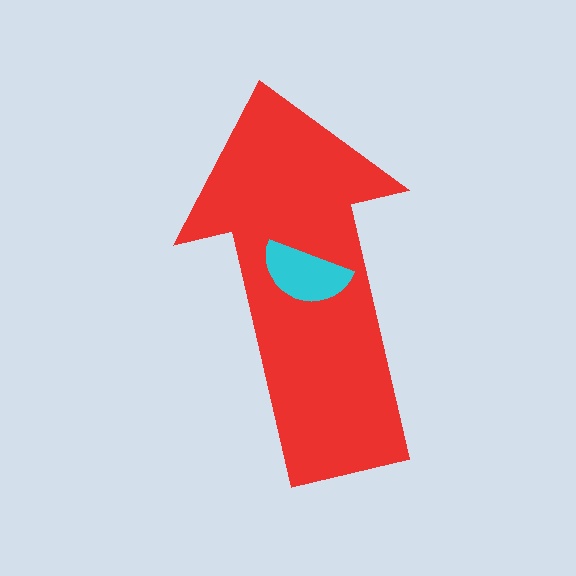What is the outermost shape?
The red arrow.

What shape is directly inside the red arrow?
The cyan semicircle.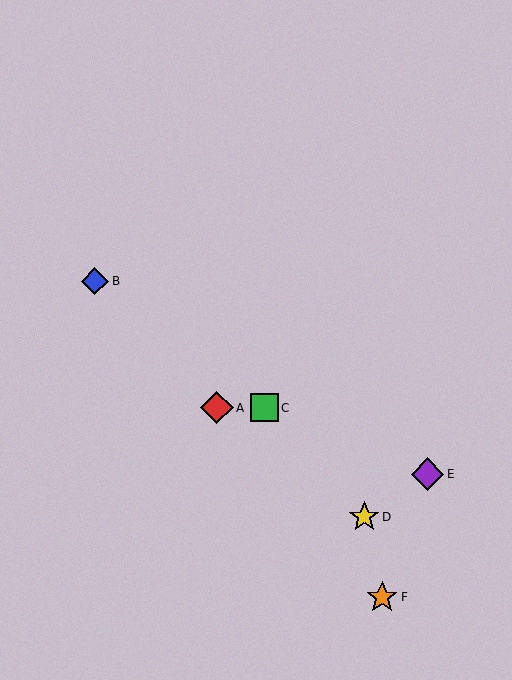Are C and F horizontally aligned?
No, C is at y≈408 and F is at y≈597.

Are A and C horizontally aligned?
Yes, both are at y≈408.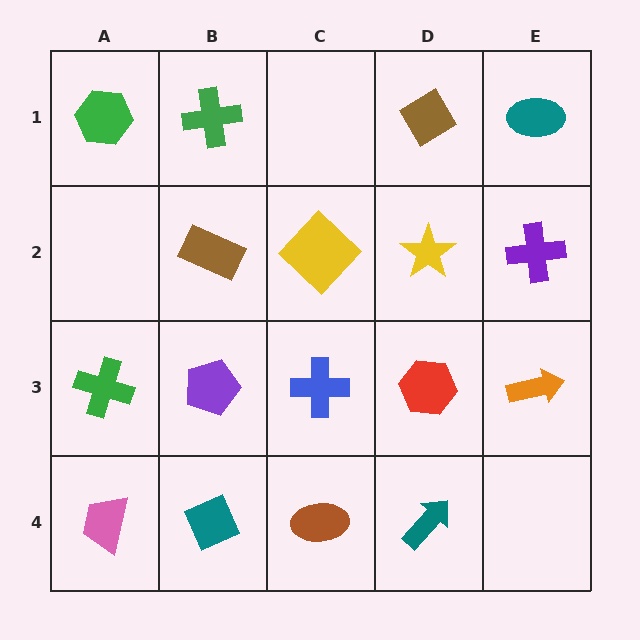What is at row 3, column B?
A purple pentagon.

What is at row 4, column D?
A teal arrow.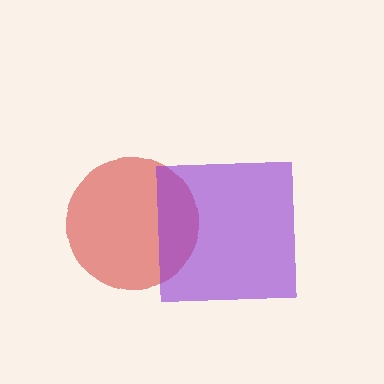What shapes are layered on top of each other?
The layered shapes are: a red circle, a purple square.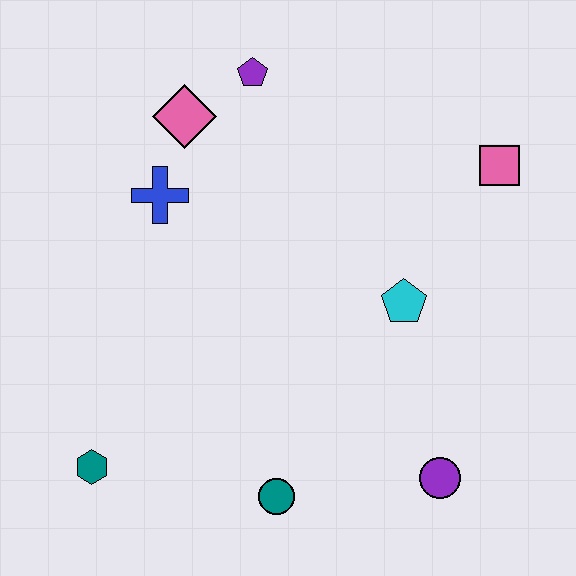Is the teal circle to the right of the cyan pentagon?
No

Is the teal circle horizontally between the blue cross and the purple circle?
Yes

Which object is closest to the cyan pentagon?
The pink square is closest to the cyan pentagon.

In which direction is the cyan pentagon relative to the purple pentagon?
The cyan pentagon is below the purple pentagon.